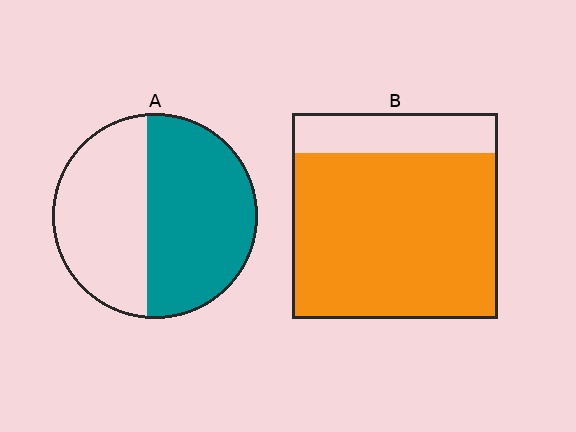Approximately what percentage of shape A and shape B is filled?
A is approximately 55% and B is approximately 80%.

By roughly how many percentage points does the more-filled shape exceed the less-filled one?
By roughly 25 percentage points (B over A).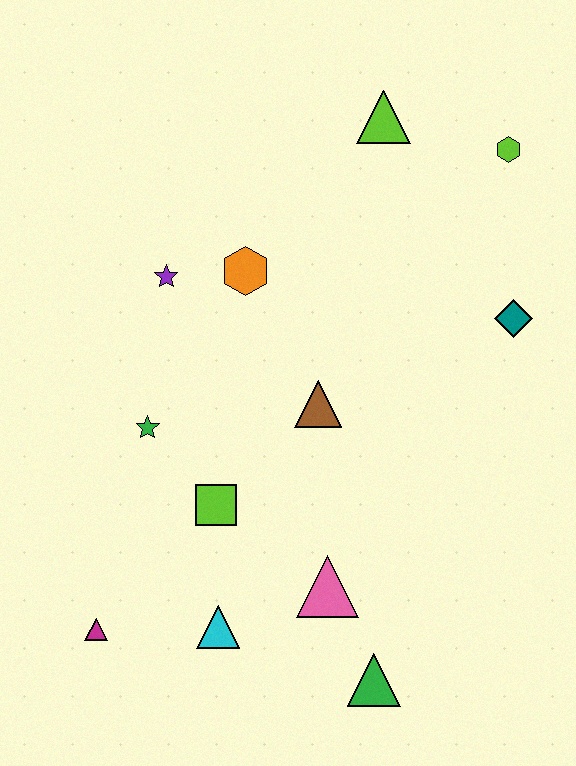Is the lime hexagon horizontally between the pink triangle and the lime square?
No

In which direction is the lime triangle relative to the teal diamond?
The lime triangle is above the teal diamond.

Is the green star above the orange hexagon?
No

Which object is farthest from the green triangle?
The lime triangle is farthest from the green triangle.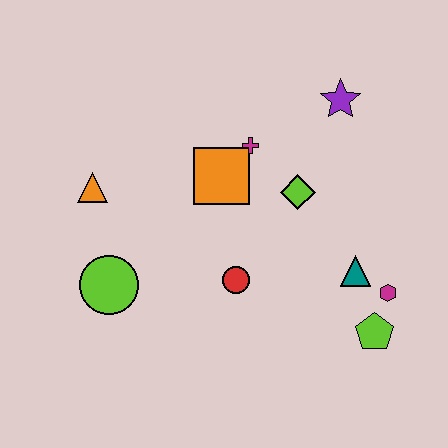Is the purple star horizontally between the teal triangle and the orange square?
Yes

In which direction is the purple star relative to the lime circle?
The purple star is to the right of the lime circle.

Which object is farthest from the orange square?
The lime pentagon is farthest from the orange square.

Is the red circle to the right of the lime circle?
Yes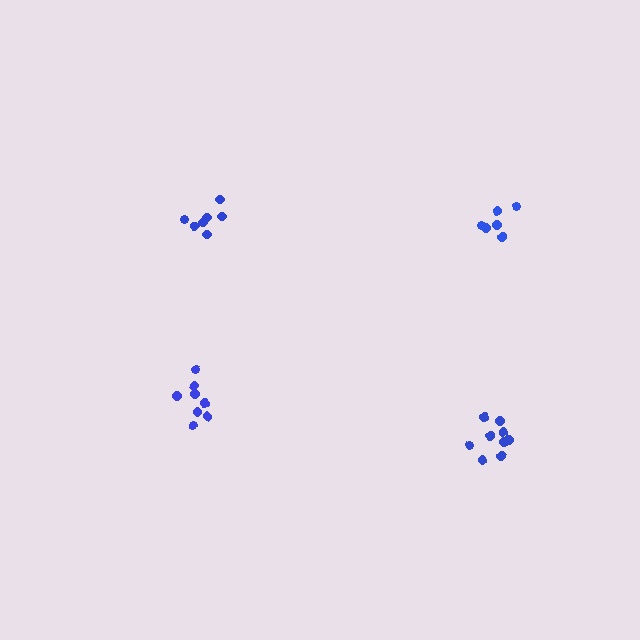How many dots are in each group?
Group 1: 7 dots, Group 2: 8 dots, Group 3: 9 dots, Group 4: 6 dots (30 total).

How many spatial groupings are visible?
There are 4 spatial groupings.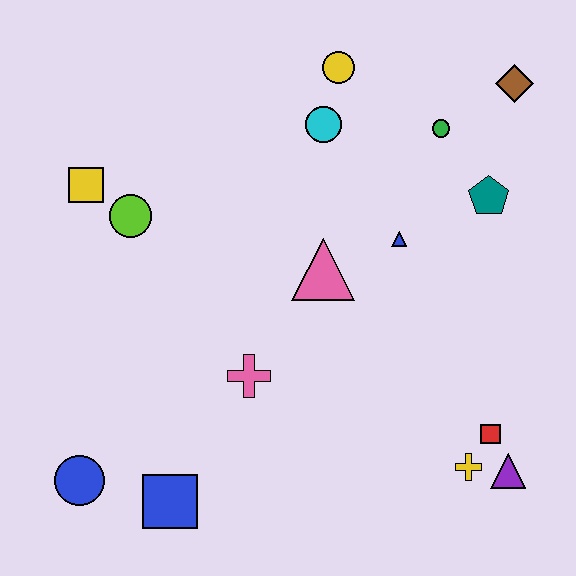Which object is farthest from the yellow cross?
The yellow square is farthest from the yellow cross.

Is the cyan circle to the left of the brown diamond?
Yes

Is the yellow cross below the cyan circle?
Yes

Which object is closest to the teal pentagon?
The green circle is closest to the teal pentagon.